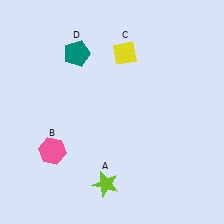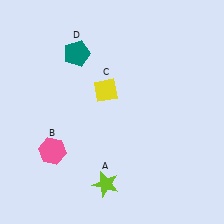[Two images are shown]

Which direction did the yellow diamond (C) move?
The yellow diamond (C) moved down.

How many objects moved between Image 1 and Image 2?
1 object moved between the two images.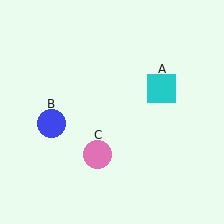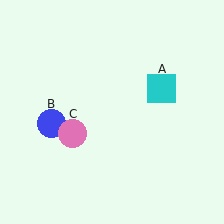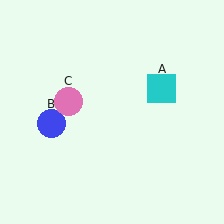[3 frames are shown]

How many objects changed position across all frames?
1 object changed position: pink circle (object C).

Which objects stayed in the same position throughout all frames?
Cyan square (object A) and blue circle (object B) remained stationary.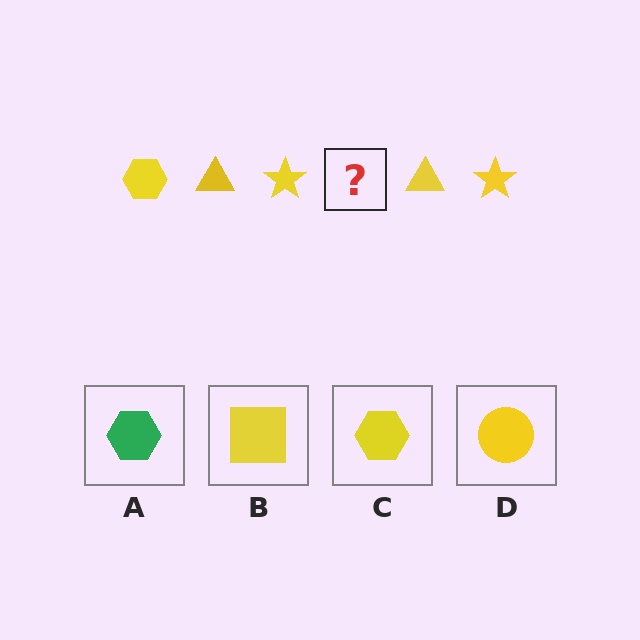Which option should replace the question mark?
Option C.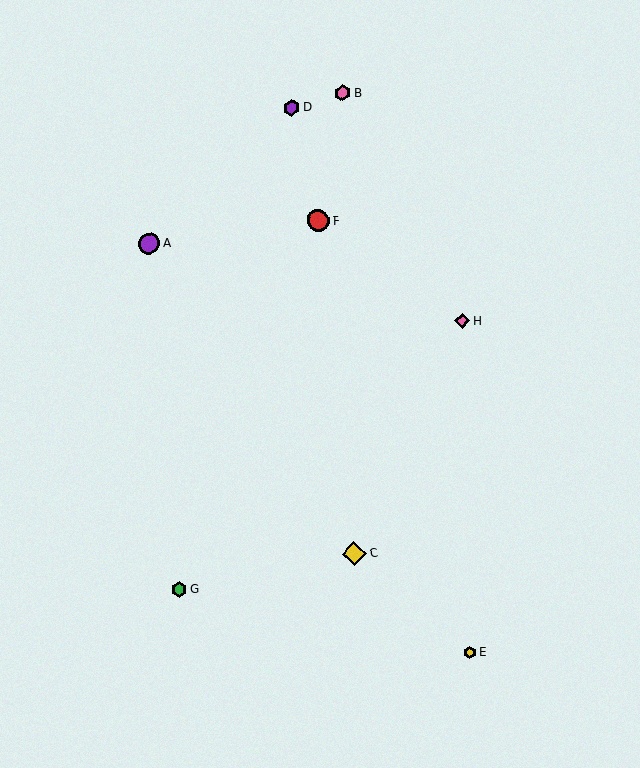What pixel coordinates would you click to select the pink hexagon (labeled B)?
Click at (343, 93) to select the pink hexagon B.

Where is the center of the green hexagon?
The center of the green hexagon is at (179, 589).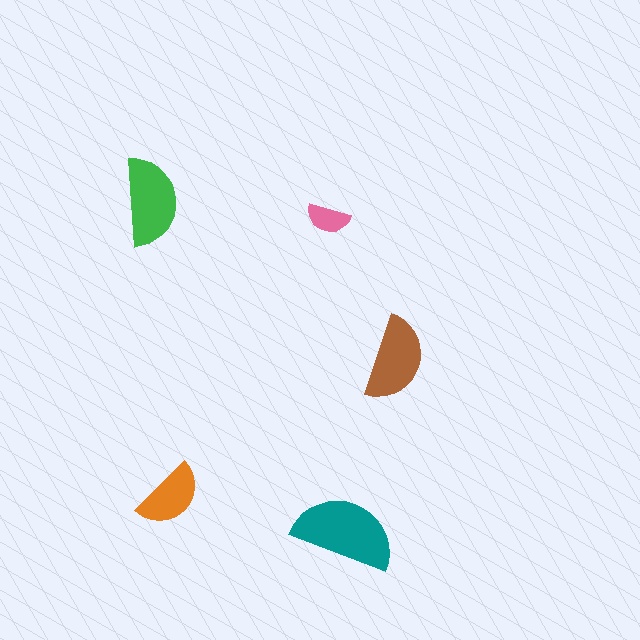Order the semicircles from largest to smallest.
the teal one, the green one, the brown one, the orange one, the pink one.